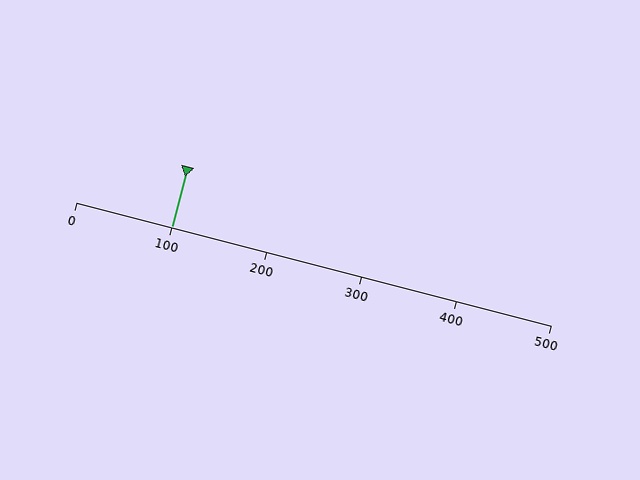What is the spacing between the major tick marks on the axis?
The major ticks are spaced 100 apart.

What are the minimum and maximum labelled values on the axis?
The axis runs from 0 to 500.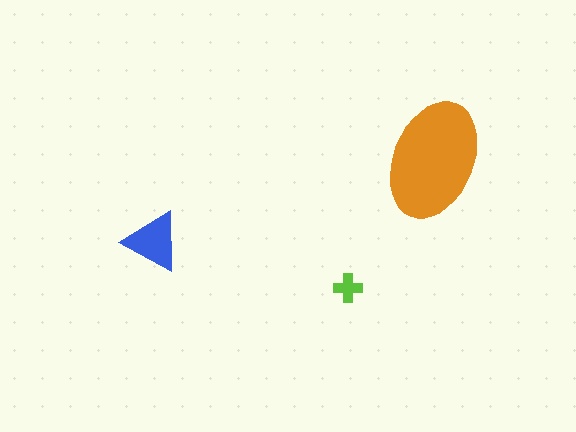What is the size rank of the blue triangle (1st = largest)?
2nd.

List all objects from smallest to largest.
The lime cross, the blue triangle, the orange ellipse.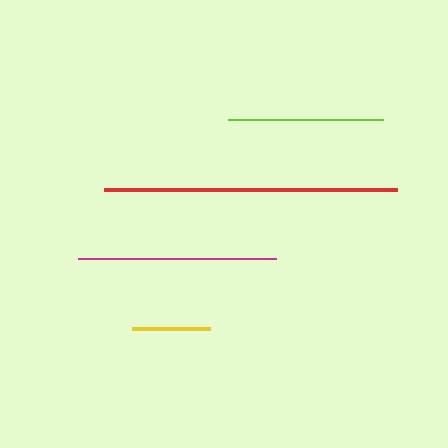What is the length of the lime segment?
The lime segment is approximately 155 pixels long.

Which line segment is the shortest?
The yellow line is the shortest at approximately 78 pixels.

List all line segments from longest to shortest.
From longest to shortest: red, magenta, lime, yellow.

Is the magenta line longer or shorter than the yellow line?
The magenta line is longer than the yellow line.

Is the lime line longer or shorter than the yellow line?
The lime line is longer than the yellow line.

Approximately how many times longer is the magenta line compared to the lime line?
The magenta line is approximately 1.3 times the length of the lime line.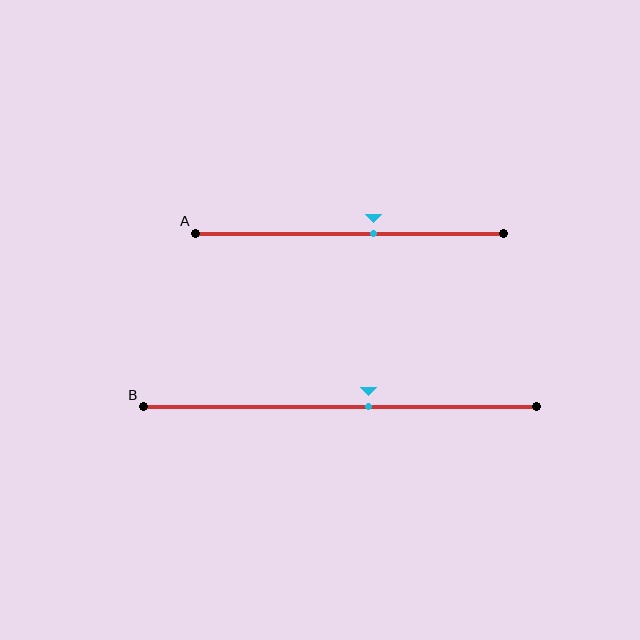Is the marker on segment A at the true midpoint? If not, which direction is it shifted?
No, the marker on segment A is shifted to the right by about 8% of the segment length.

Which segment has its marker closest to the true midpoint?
Segment B has its marker closest to the true midpoint.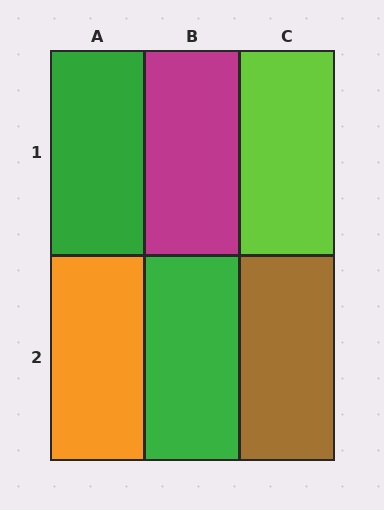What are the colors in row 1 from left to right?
Green, magenta, lime.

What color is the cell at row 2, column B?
Green.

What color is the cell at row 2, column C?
Brown.